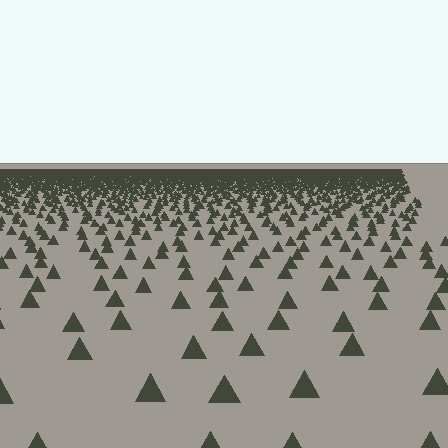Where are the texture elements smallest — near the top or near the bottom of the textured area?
Near the top.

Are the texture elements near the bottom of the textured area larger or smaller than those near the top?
Larger. Near the bottom, elements are closer to the viewer and appear at a bigger on-screen size.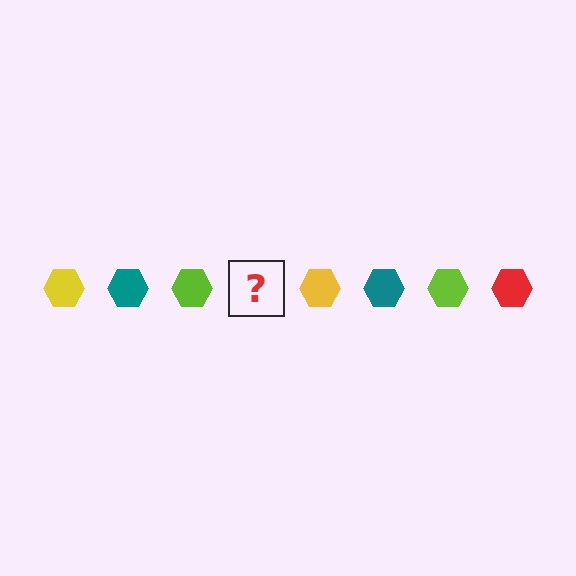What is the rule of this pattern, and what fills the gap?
The rule is that the pattern cycles through yellow, teal, lime, red hexagons. The gap should be filled with a red hexagon.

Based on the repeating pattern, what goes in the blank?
The blank should be a red hexagon.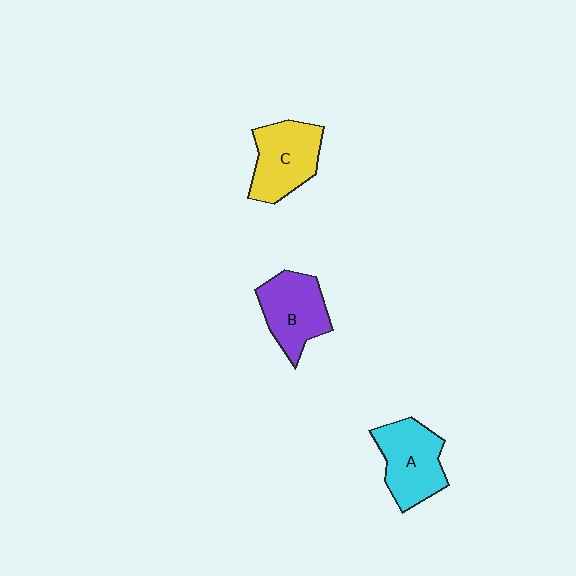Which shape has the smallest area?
Shape B (purple).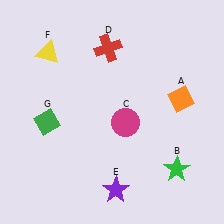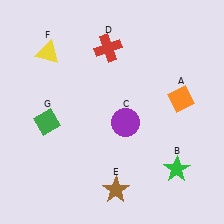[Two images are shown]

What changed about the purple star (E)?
In Image 1, E is purple. In Image 2, it changed to brown.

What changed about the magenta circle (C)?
In Image 1, C is magenta. In Image 2, it changed to purple.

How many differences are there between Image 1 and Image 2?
There are 2 differences between the two images.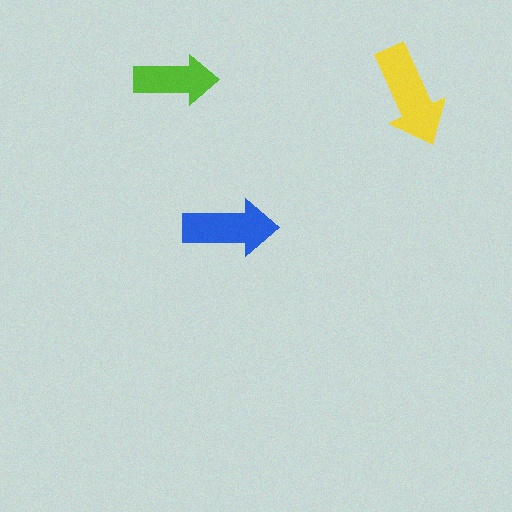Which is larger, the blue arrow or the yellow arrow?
The yellow one.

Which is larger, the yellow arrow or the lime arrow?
The yellow one.